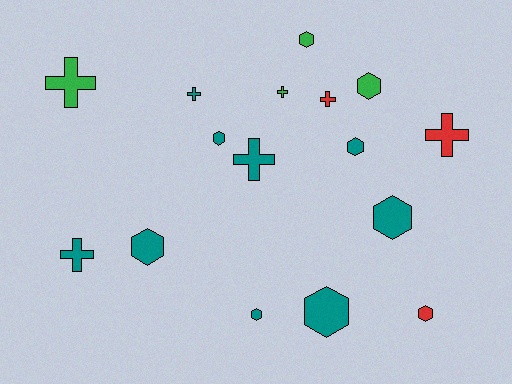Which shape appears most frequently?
Hexagon, with 9 objects.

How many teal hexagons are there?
There are 6 teal hexagons.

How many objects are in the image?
There are 16 objects.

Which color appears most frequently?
Teal, with 9 objects.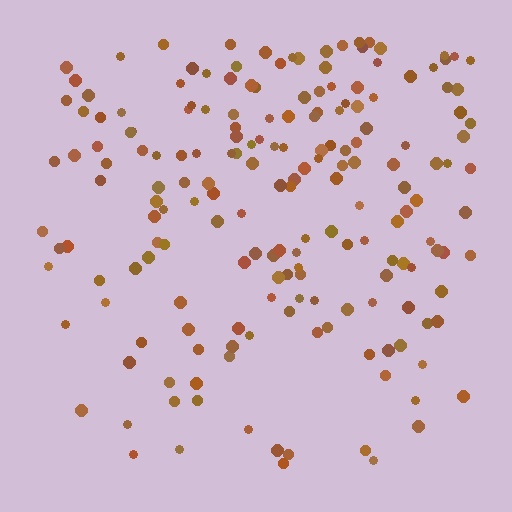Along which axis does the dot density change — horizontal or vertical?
Vertical.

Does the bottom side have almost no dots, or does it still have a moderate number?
Still a moderate number, just noticeably fewer than the top.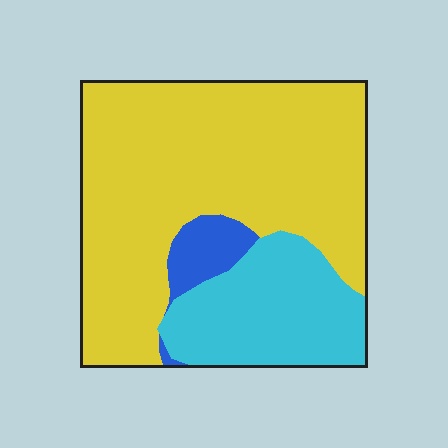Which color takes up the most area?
Yellow, at roughly 70%.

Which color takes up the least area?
Blue, at roughly 5%.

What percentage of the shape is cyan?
Cyan takes up between a quarter and a half of the shape.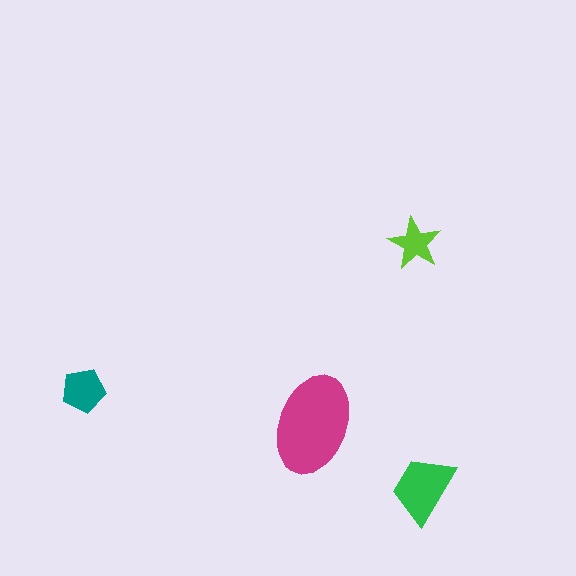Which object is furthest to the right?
The green trapezoid is rightmost.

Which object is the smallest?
The lime star.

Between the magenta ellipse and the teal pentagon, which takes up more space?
The magenta ellipse.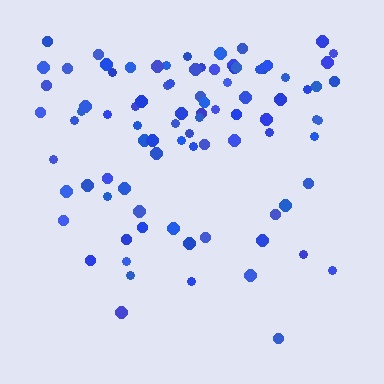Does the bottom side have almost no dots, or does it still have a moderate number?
Still a moderate number, just noticeably fewer than the top.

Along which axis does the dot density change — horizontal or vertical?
Vertical.